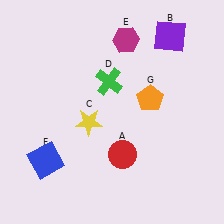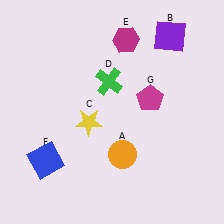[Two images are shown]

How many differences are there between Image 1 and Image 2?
There are 2 differences between the two images.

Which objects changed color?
A changed from red to orange. G changed from orange to magenta.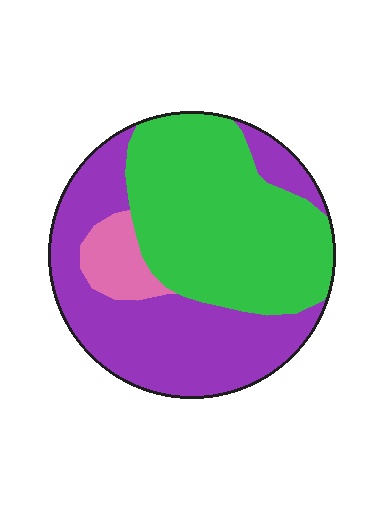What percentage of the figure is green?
Green takes up about one half (1/2) of the figure.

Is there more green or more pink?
Green.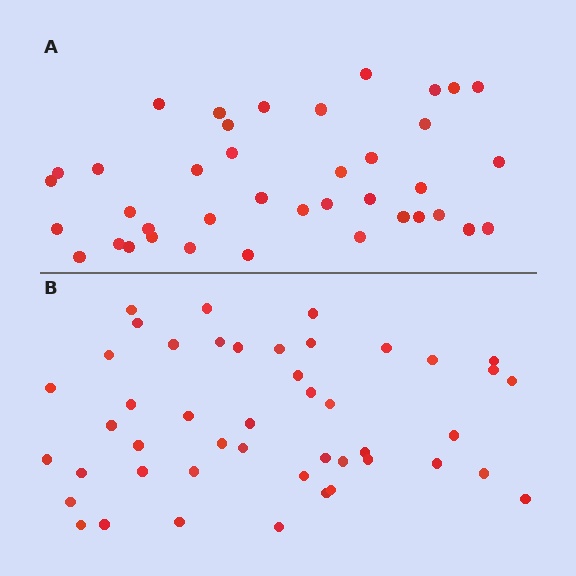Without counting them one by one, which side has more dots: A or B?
Region B (the bottom region) has more dots.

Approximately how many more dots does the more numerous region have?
Region B has roughly 8 or so more dots than region A.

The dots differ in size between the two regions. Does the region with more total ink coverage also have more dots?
No. Region A has more total ink coverage because its dots are larger, but region B actually contains more individual dots. Total area can be misleading — the number of items is what matters here.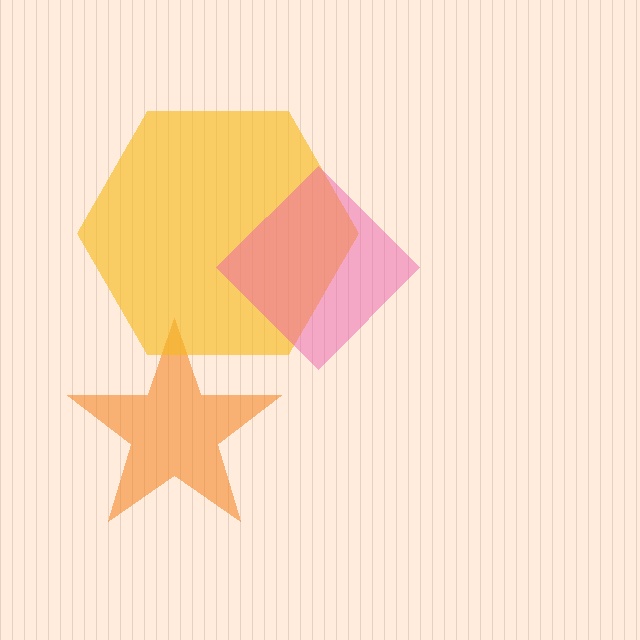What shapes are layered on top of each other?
The layered shapes are: an orange star, a yellow hexagon, a pink diamond.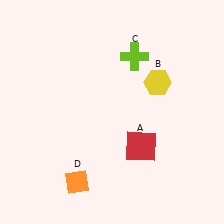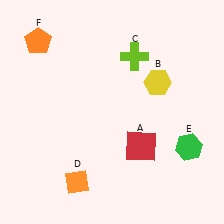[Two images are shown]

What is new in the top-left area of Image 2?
An orange pentagon (F) was added in the top-left area of Image 2.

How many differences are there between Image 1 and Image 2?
There are 2 differences between the two images.